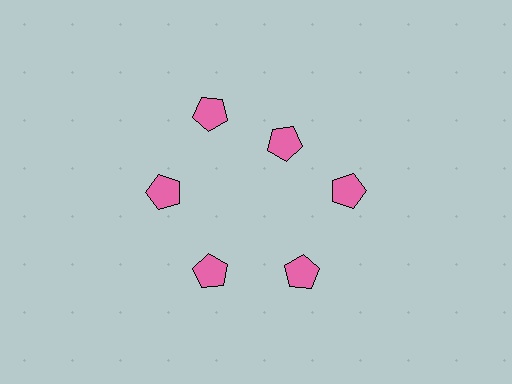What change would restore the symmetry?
The symmetry would be restored by moving it outward, back onto the ring so that all 6 pentagons sit at equal angles and equal distance from the center.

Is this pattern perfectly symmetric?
No. The 6 pink pentagons are arranged in a ring, but one element near the 1 o'clock position is pulled inward toward the center, breaking the 6-fold rotational symmetry.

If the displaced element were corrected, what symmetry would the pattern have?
It would have 6-fold rotational symmetry — the pattern would map onto itself every 60 degrees.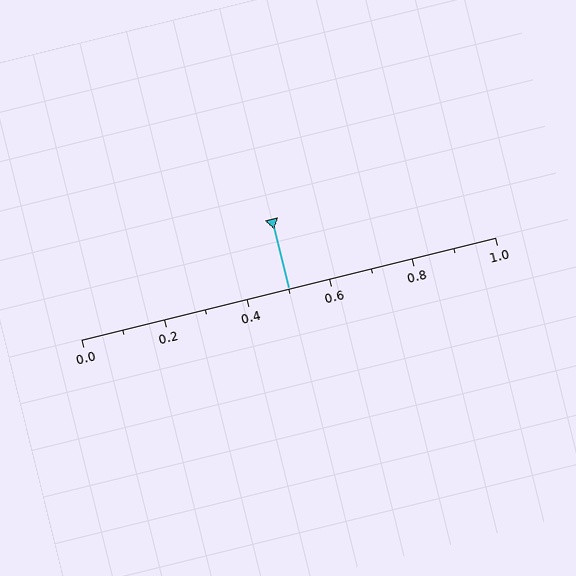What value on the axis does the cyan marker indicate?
The marker indicates approximately 0.5.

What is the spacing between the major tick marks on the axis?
The major ticks are spaced 0.2 apart.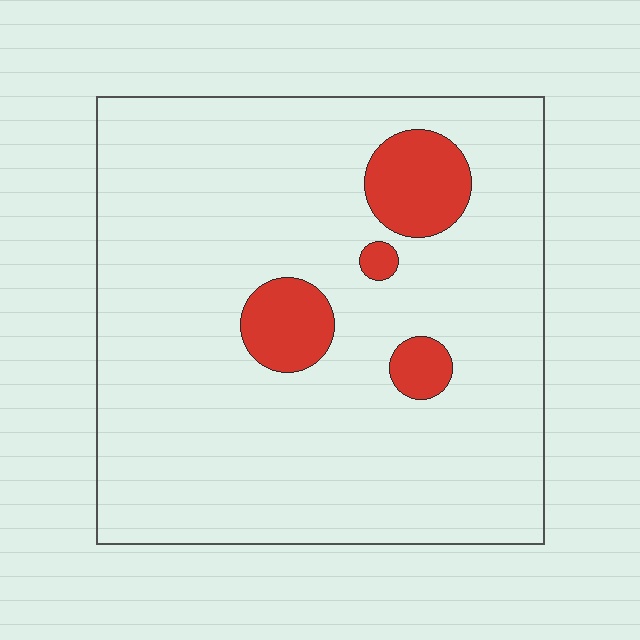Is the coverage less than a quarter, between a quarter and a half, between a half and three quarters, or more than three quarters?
Less than a quarter.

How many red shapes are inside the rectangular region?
4.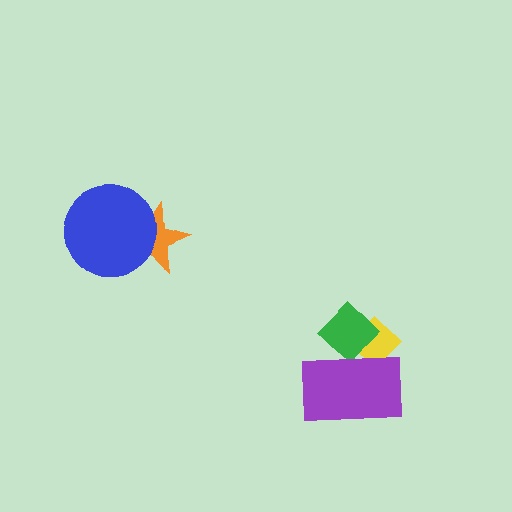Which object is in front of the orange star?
The blue circle is in front of the orange star.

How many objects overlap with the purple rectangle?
2 objects overlap with the purple rectangle.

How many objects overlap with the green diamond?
2 objects overlap with the green diamond.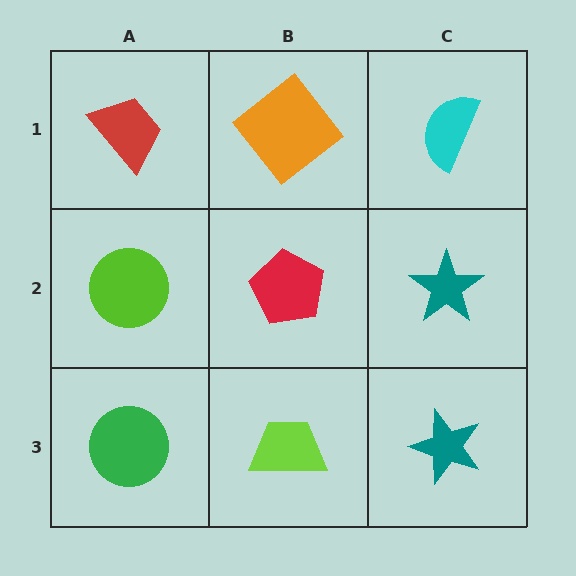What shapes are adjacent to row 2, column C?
A cyan semicircle (row 1, column C), a teal star (row 3, column C), a red pentagon (row 2, column B).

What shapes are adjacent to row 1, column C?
A teal star (row 2, column C), an orange diamond (row 1, column B).